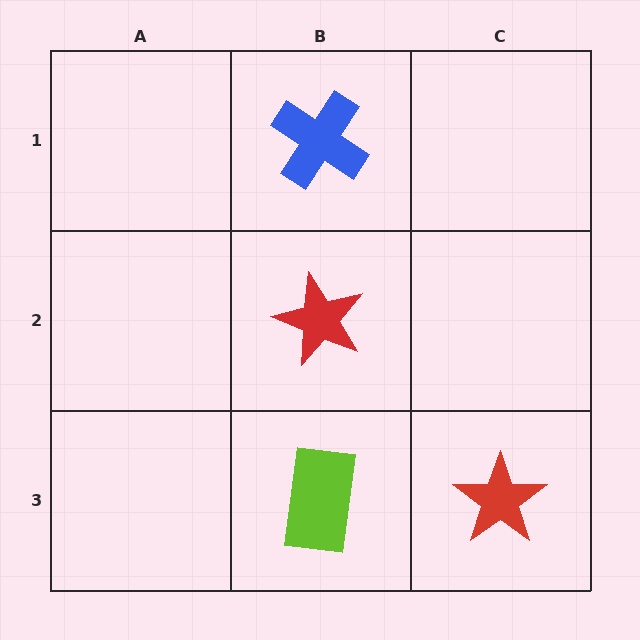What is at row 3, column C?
A red star.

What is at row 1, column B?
A blue cross.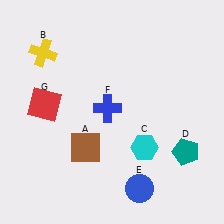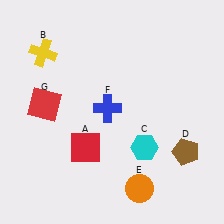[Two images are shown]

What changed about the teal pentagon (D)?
In Image 1, D is teal. In Image 2, it changed to brown.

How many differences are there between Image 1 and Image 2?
There are 3 differences between the two images.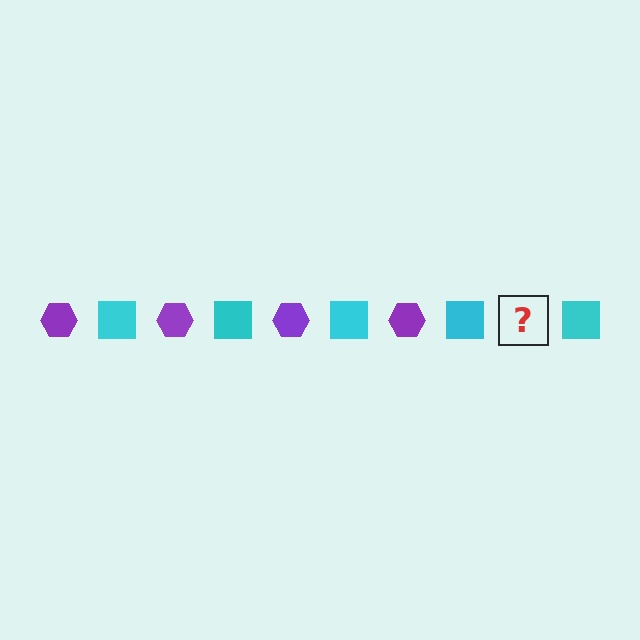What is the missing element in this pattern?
The missing element is a purple hexagon.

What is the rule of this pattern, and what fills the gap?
The rule is that the pattern alternates between purple hexagon and cyan square. The gap should be filled with a purple hexagon.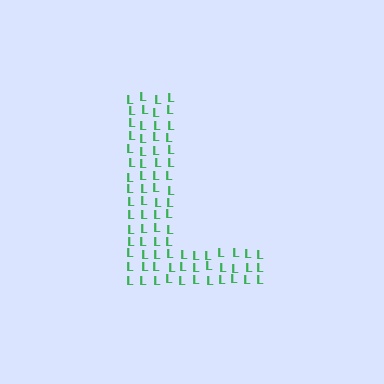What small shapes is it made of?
It is made of small letter L's.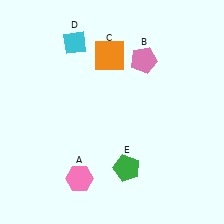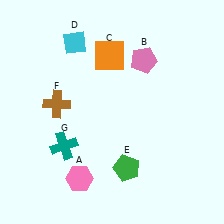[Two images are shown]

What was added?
A brown cross (F), a teal cross (G) were added in Image 2.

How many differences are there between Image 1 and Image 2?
There are 2 differences between the two images.